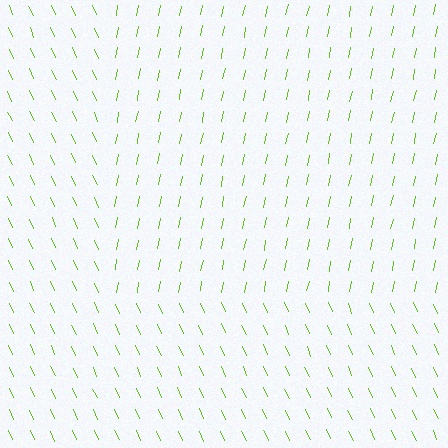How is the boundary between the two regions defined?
The boundary is defined purely by a change in line orientation (approximately 35 degrees difference). All lines are the same color and thickness.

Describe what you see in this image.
The image is filled with small lime line segments. A rectangle region in the image has lines oriented differently from the surrounding lines, creating a visible texture boundary.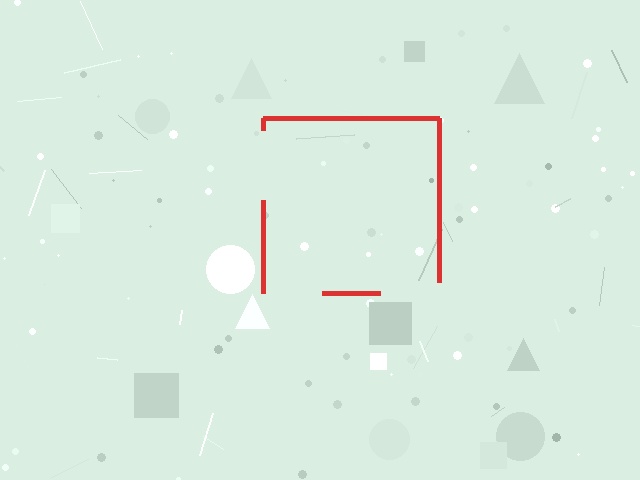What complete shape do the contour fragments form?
The contour fragments form a square.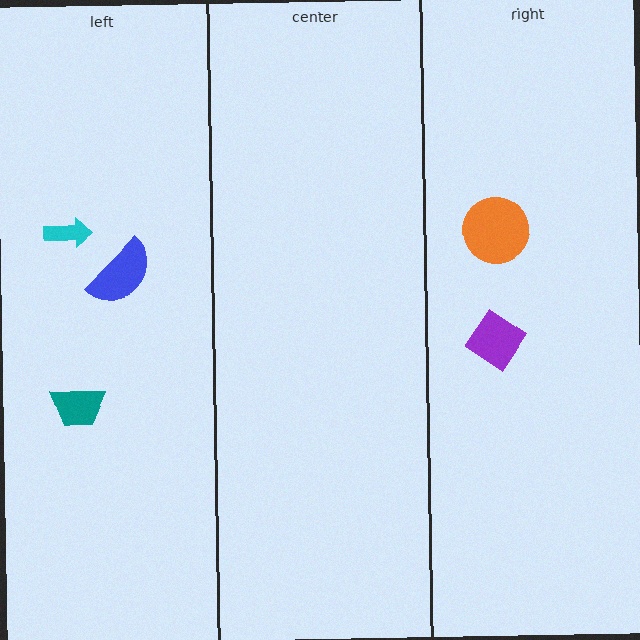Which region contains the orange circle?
The right region.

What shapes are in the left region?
The cyan arrow, the blue semicircle, the teal trapezoid.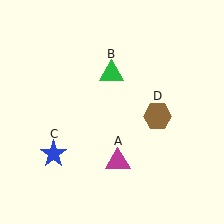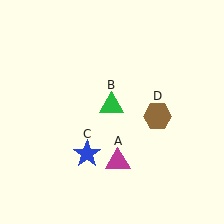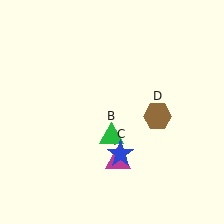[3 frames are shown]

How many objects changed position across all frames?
2 objects changed position: green triangle (object B), blue star (object C).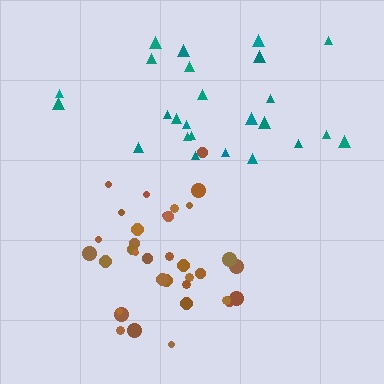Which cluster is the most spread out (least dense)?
Teal.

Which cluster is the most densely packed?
Brown.